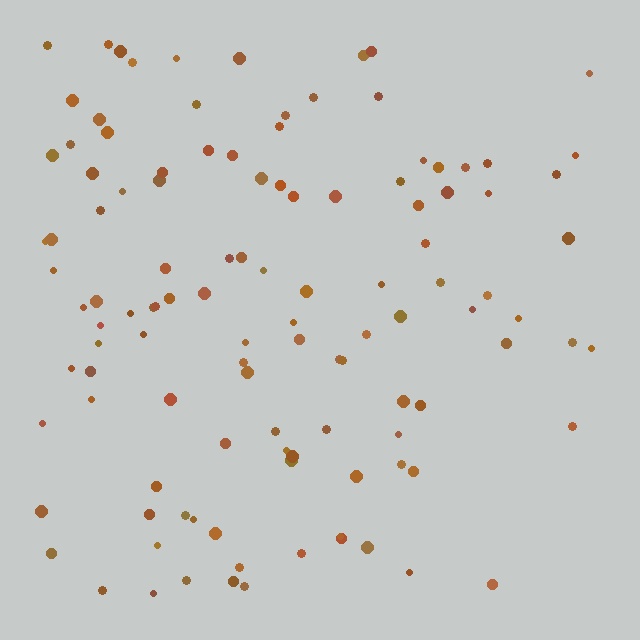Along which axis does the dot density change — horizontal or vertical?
Horizontal.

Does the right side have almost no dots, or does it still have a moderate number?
Still a moderate number, just noticeably fewer than the left.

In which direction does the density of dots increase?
From right to left, with the left side densest.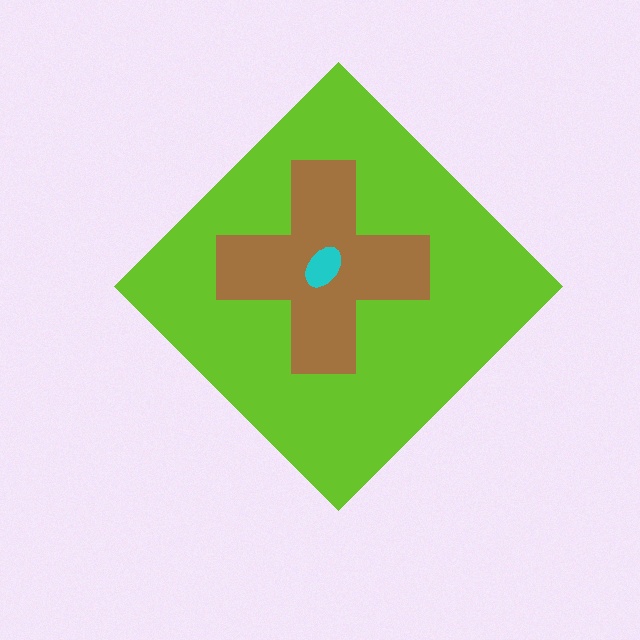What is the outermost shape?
The lime diamond.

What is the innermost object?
The cyan ellipse.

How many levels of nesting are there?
3.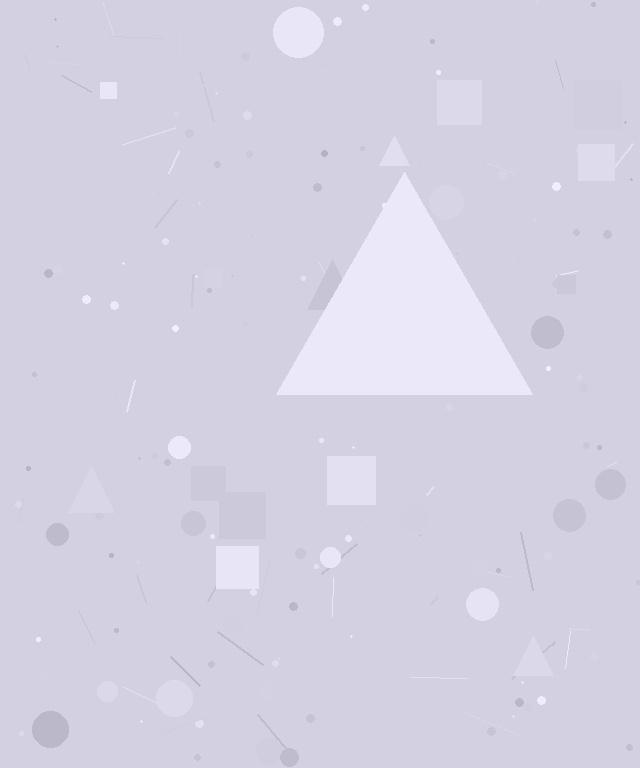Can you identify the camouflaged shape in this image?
The camouflaged shape is a triangle.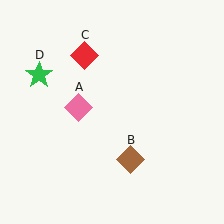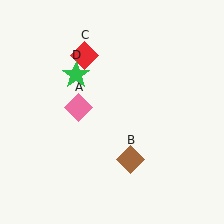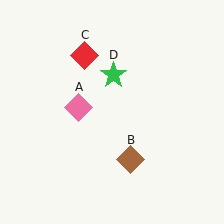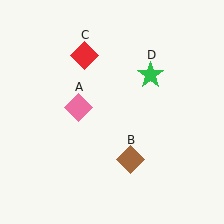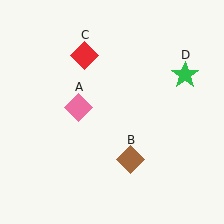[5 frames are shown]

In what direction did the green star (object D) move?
The green star (object D) moved right.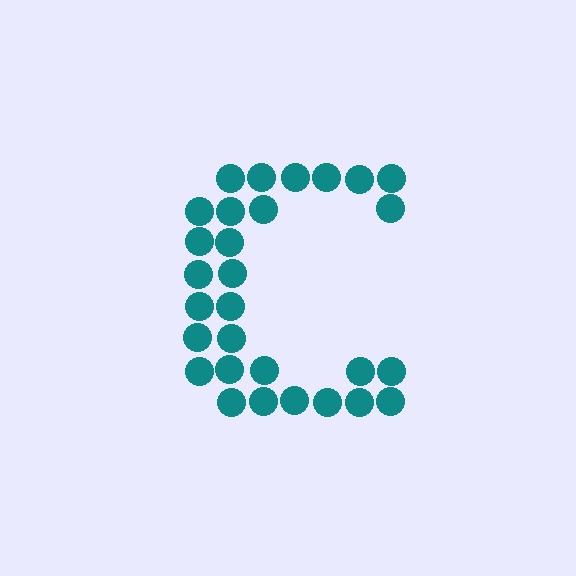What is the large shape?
The large shape is the letter C.